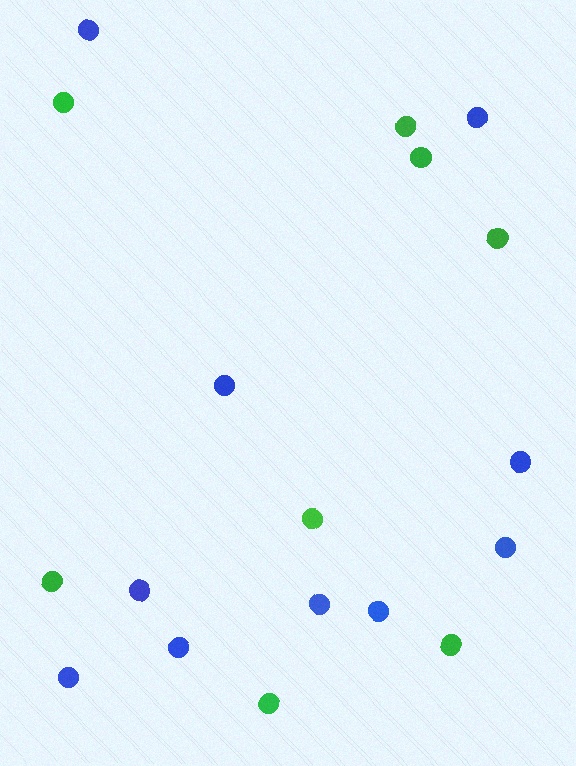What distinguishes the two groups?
There are 2 groups: one group of blue circles (10) and one group of green circles (8).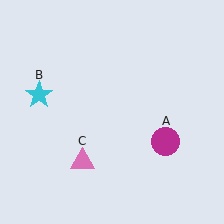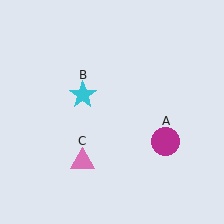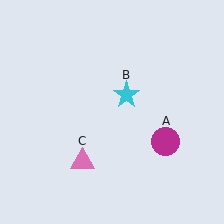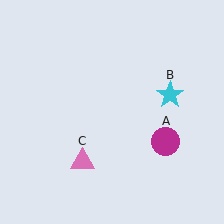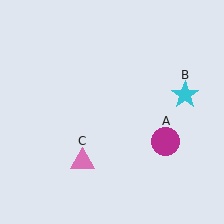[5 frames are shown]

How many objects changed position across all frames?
1 object changed position: cyan star (object B).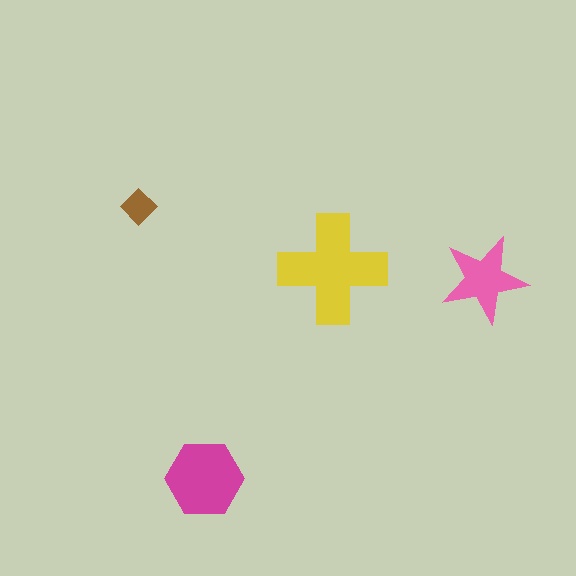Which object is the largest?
The yellow cross.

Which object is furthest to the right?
The pink star is rightmost.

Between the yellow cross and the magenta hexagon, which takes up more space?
The yellow cross.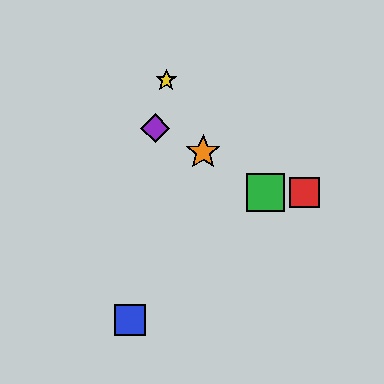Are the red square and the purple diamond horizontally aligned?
No, the red square is at y≈192 and the purple diamond is at y≈128.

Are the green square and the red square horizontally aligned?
Yes, both are at y≈192.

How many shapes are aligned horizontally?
2 shapes (the red square, the green square) are aligned horizontally.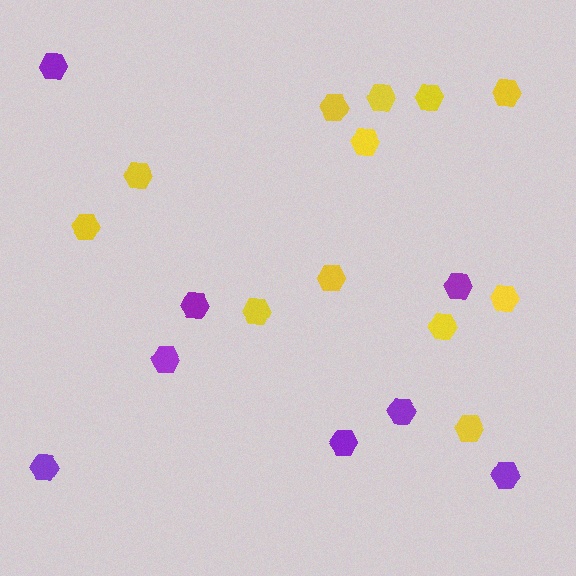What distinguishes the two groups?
There are 2 groups: one group of purple hexagons (8) and one group of yellow hexagons (12).